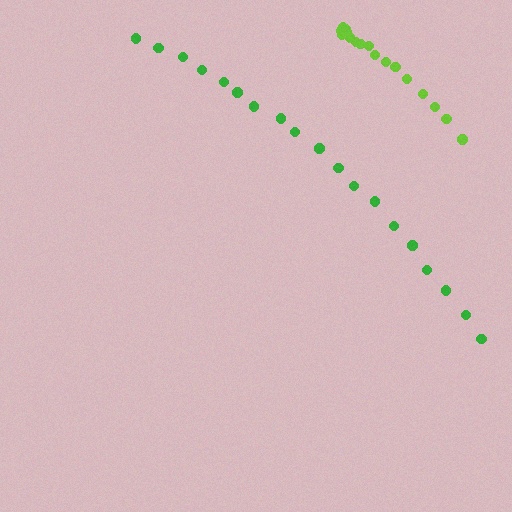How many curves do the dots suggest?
There are 2 distinct paths.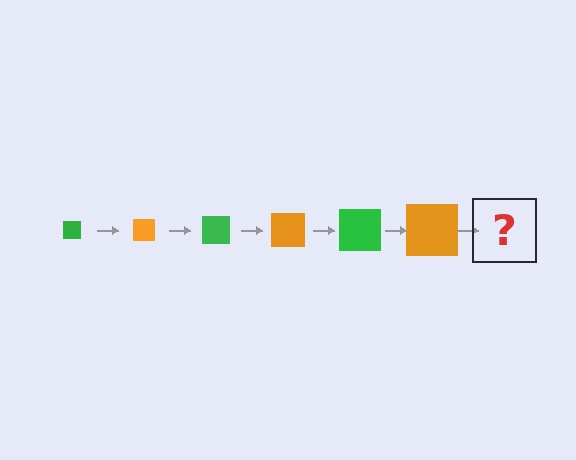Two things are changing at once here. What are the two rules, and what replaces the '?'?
The two rules are that the square grows larger each step and the color cycles through green and orange. The '?' should be a green square, larger than the previous one.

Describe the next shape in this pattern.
It should be a green square, larger than the previous one.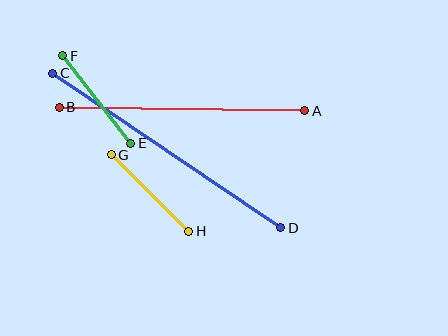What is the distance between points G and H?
The distance is approximately 109 pixels.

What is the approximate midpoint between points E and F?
The midpoint is at approximately (97, 99) pixels.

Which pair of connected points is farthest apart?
Points C and D are farthest apart.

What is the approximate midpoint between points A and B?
The midpoint is at approximately (182, 109) pixels.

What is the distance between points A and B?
The distance is approximately 246 pixels.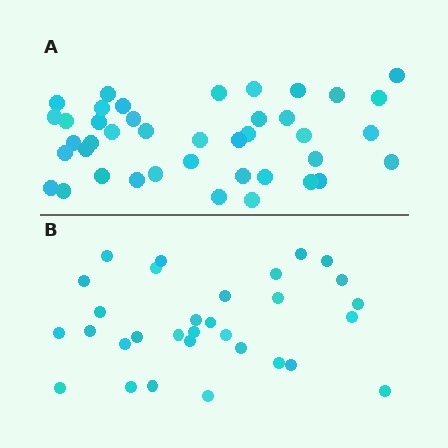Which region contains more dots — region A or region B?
Region A (the top region) has more dots.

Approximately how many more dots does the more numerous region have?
Region A has roughly 10 or so more dots than region B.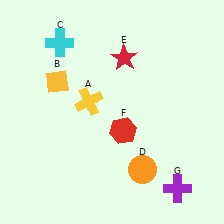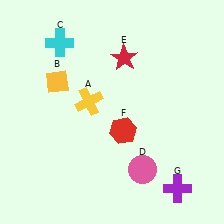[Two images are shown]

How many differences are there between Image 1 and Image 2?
There is 1 difference between the two images.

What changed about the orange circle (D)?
In Image 1, D is orange. In Image 2, it changed to pink.